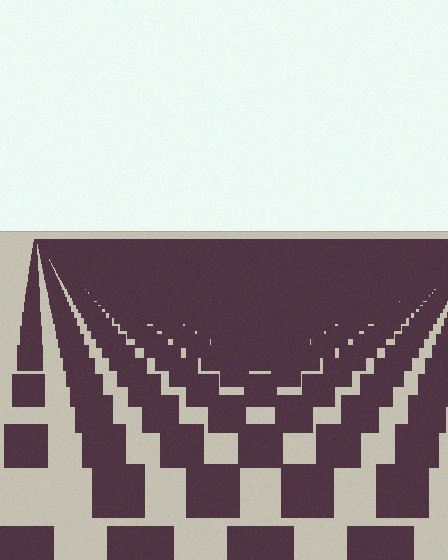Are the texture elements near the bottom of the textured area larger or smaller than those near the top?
Larger. Near the bottom, elements are closer to the viewer and appear at a bigger on-screen size.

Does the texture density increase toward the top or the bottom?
Density increases toward the top.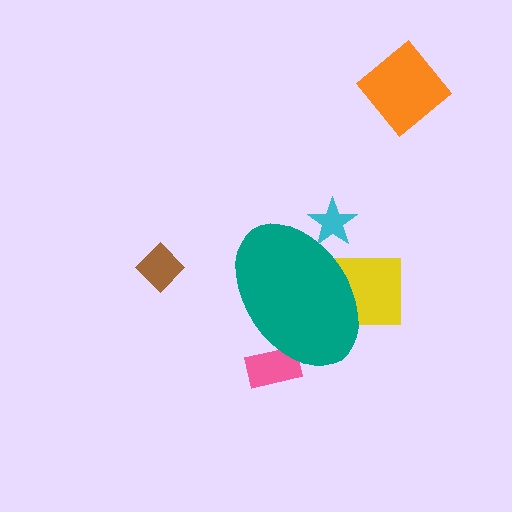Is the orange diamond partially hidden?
No, the orange diamond is fully visible.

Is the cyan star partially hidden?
Yes, the cyan star is partially hidden behind the teal ellipse.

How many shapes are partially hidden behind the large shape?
4 shapes are partially hidden.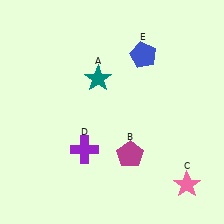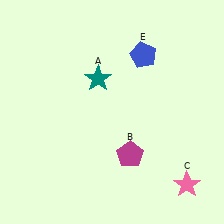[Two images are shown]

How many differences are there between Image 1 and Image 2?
There is 1 difference between the two images.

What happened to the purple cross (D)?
The purple cross (D) was removed in Image 2. It was in the bottom-left area of Image 1.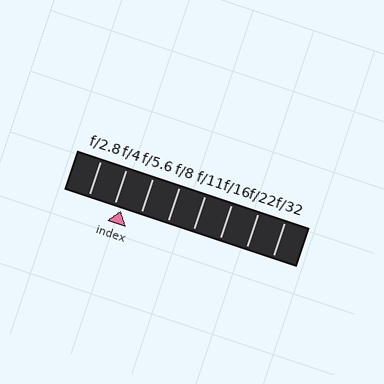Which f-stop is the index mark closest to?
The index mark is closest to f/4.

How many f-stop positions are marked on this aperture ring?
There are 8 f-stop positions marked.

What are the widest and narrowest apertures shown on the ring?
The widest aperture shown is f/2.8 and the narrowest is f/32.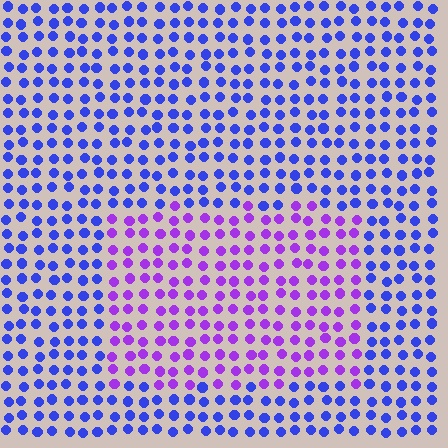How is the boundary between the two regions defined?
The boundary is defined purely by a slight shift in hue (about 44 degrees). Spacing, size, and orientation are identical on both sides.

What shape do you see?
I see a rectangle.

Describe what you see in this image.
The image is filled with small blue elements in a uniform arrangement. A rectangle-shaped region is visible where the elements are tinted to a slightly different hue, forming a subtle color boundary.